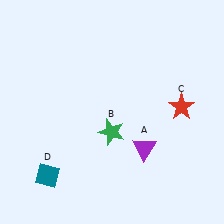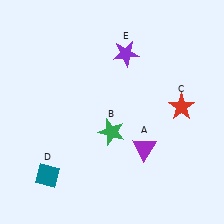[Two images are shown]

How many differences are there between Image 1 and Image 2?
There is 1 difference between the two images.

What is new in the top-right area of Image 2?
A purple star (E) was added in the top-right area of Image 2.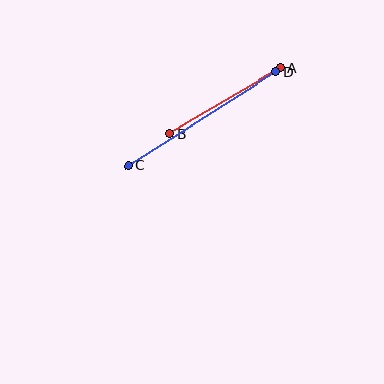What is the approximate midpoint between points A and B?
The midpoint is at approximately (225, 101) pixels.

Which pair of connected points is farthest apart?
Points C and D are farthest apart.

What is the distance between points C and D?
The distance is approximately 175 pixels.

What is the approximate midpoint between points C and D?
The midpoint is at approximately (202, 119) pixels.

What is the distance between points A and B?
The distance is approximately 129 pixels.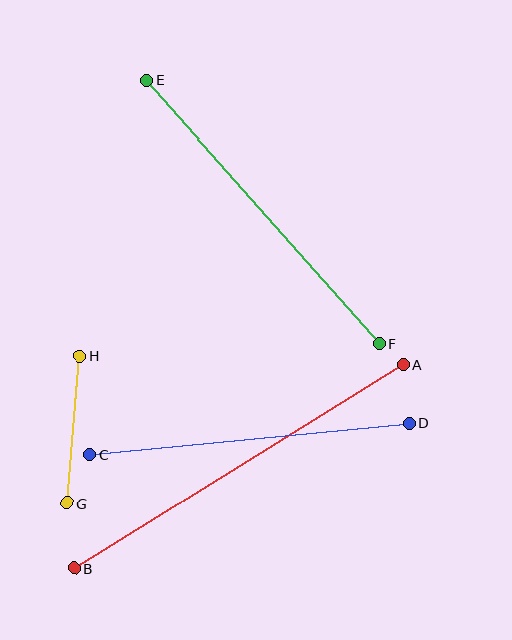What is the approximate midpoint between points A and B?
The midpoint is at approximately (239, 467) pixels.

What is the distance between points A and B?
The distance is approximately 386 pixels.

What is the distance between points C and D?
The distance is approximately 321 pixels.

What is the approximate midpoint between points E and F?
The midpoint is at approximately (263, 212) pixels.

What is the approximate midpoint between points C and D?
The midpoint is at approximately (249, 439) pixels.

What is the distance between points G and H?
The distance is approximately 148 pixels.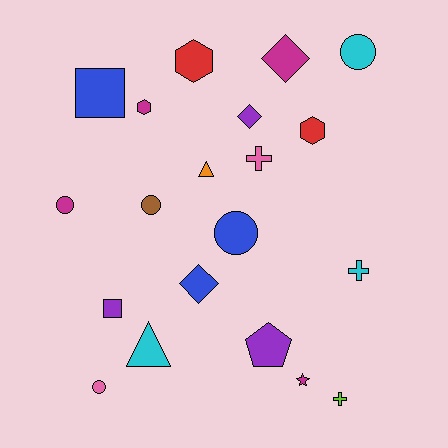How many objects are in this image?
There are 20 objects.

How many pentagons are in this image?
There is 1 pentagon.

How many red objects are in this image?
There are 2 red objects.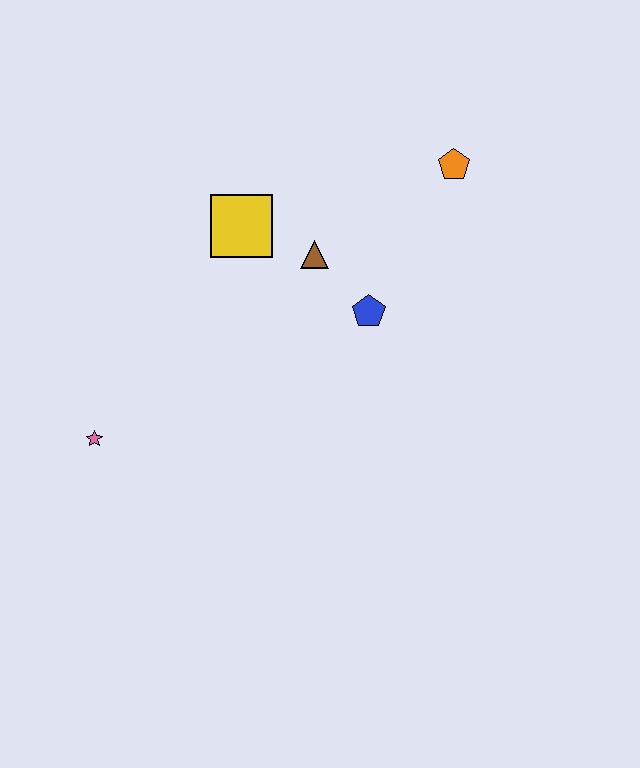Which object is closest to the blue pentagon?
The brown triangle is closest to the blue pentagon.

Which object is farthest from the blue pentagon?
The pink star is farthest from the blue pentagon.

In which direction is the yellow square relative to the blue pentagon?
The yellow square is to the left of the blue pentagon.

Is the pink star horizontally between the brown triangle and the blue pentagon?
No